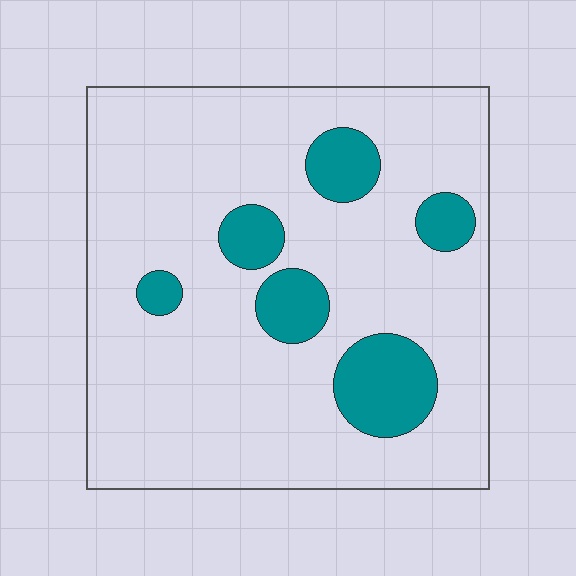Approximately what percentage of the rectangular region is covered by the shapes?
Approximately 15%.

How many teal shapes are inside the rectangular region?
6.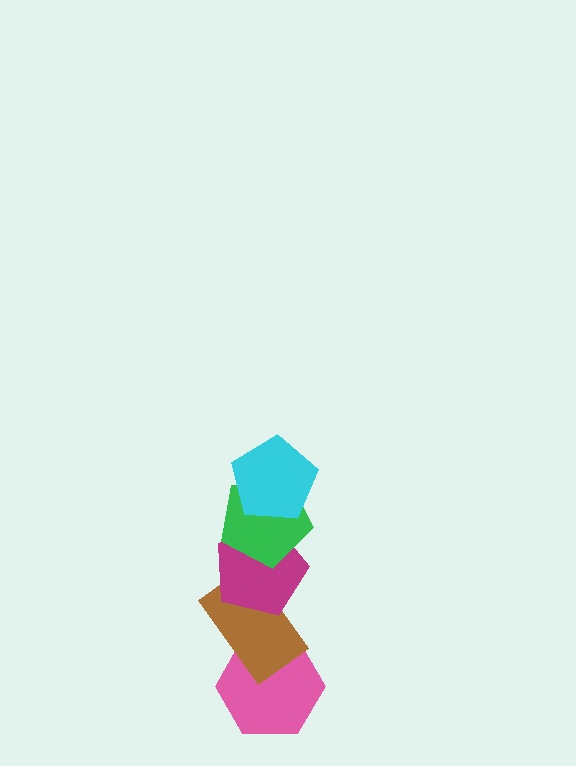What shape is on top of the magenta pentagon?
The green pentagon is on top of the magenta pentagon.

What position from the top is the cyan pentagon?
The cyan pentagon is 1st from the top.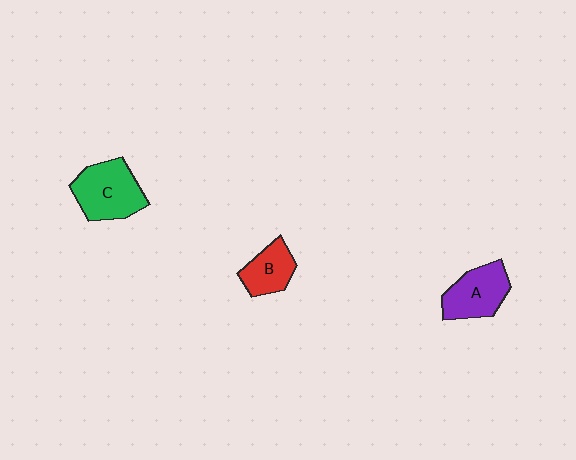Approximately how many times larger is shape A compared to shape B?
Approximately 1.3 times.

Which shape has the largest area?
Shape C (green).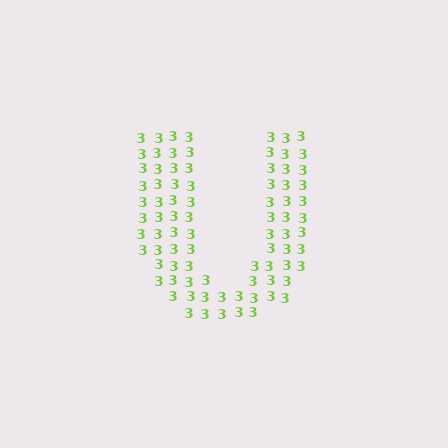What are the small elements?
The small elements are digit 3's.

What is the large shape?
The large shape is the letter U.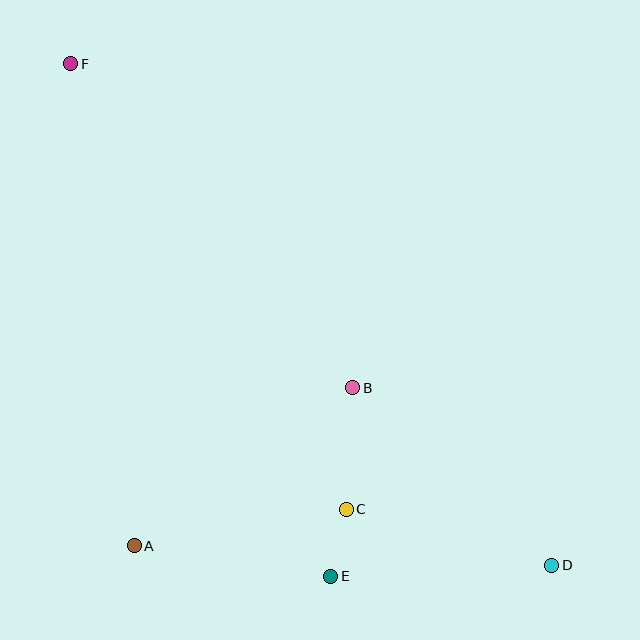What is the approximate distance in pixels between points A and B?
The distance between A and B is approximately 270 pixels.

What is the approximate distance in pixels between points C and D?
The distance between C and D is approximately 213 pixels.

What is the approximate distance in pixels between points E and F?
The distance between E and F is approximately 575 pixels.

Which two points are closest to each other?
Points C and E are closest to each other.